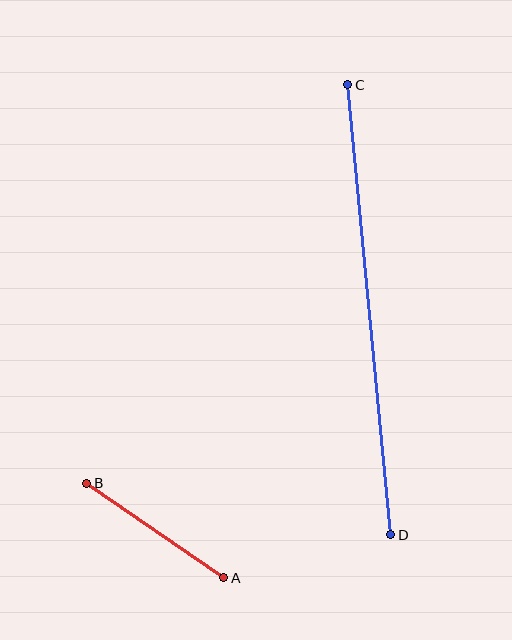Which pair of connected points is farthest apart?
Points C and D are farthest apart.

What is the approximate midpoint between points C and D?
The midpoint is at approximately (369, 310) pixels.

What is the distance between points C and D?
The distance is approximately 452 pixels.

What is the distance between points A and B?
The distance is approximately 166 pixels.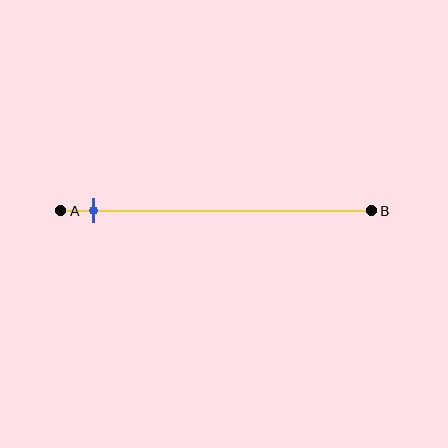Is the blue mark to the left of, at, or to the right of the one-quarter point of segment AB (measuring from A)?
The blue mark is to the left of the one-quarter point of segment AB.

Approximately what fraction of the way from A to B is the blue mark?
The blue mark is approximately 10% of the way from A to B.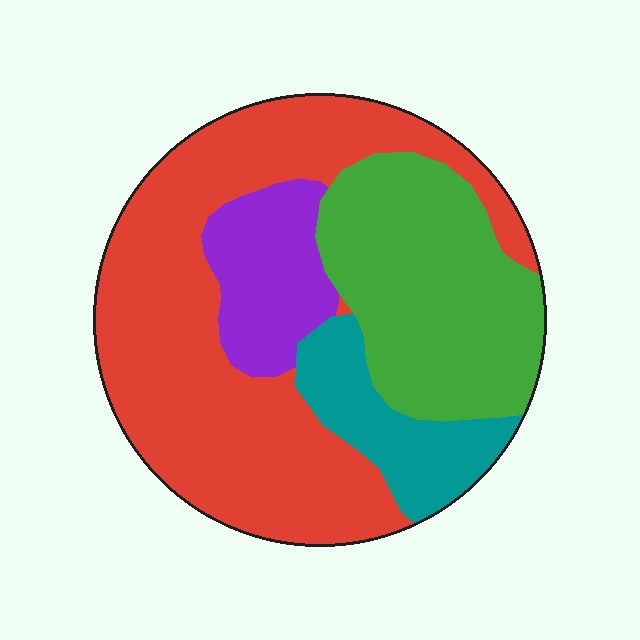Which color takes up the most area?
Red, at roughly 50%.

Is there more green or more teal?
Green.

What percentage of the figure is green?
Green takes up about one quarter (1/4) of the figure.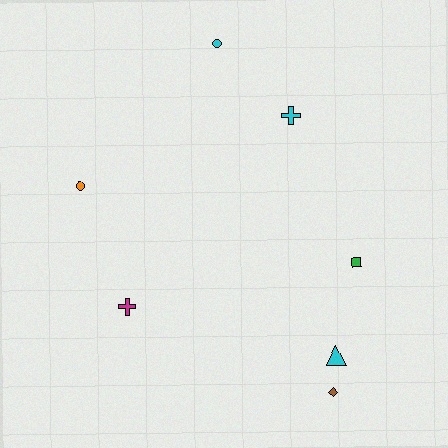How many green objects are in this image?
There is 1 green object.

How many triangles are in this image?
There is 1 triangle.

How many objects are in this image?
There are 7 objects.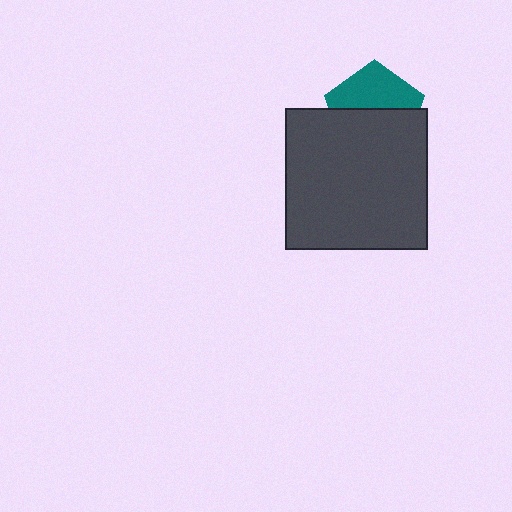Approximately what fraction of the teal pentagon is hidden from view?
Roughly 55% of the teal pentagon is hidden behind the dark gray square.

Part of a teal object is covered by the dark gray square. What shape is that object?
It is a pentagon.